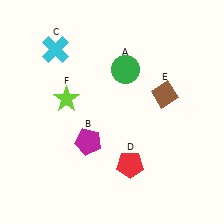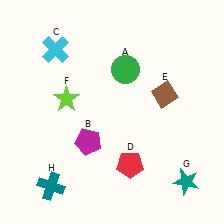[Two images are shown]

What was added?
A teal star (G), a teal cross (H) were added in Image 2.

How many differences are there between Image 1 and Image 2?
There are 2 differences between the two images.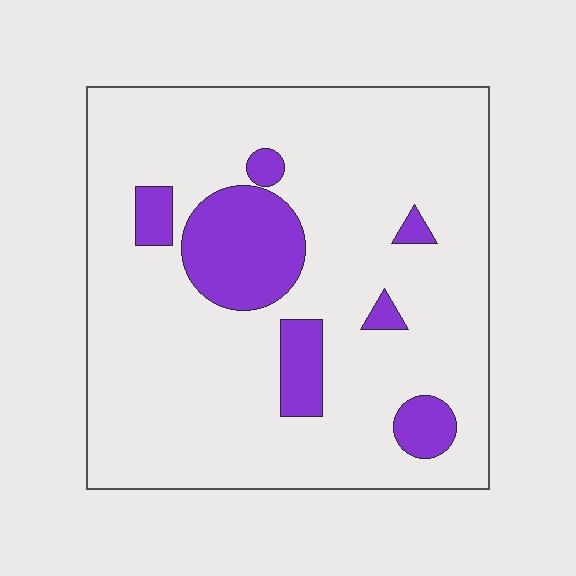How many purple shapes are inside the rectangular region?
7.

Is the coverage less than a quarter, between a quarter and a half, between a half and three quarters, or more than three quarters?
Less than a quarter.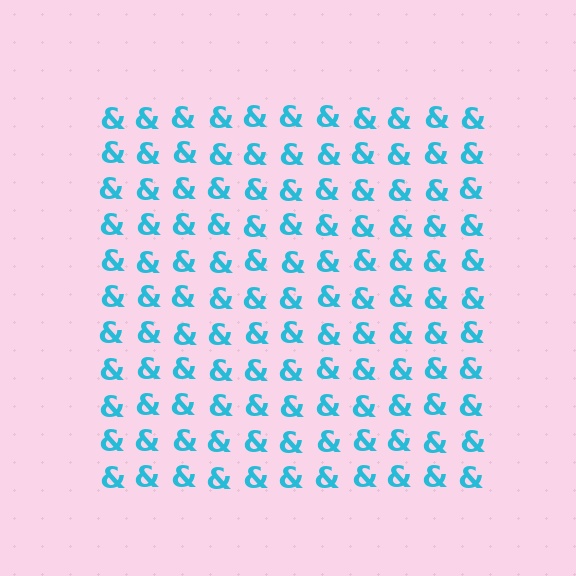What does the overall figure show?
The overall figure shows a square.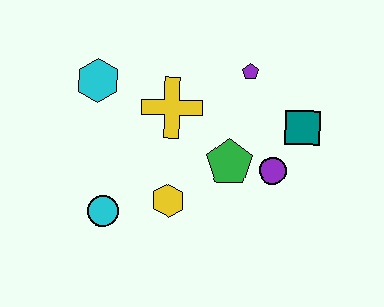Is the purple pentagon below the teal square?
No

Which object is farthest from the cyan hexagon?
The teal square is farthest from the cyan hexagon.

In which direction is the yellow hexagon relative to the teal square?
The yellow hexagon is to the left of the teal square.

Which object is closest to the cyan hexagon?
The yellow cross is closest to the cyan hexagon.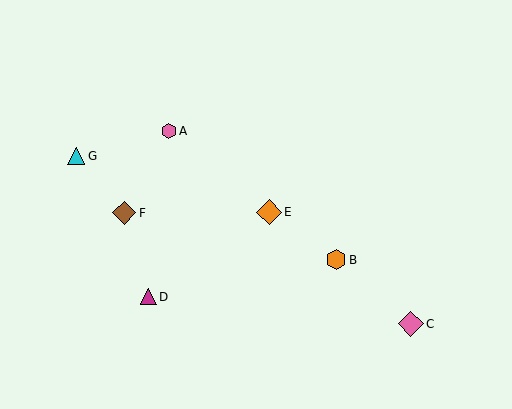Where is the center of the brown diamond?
The center of the brown diamond is at (124, 213).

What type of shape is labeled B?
Shape B is an orange hexagon.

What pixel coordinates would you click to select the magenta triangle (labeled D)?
Click at (148, 297) to select the magenta triangle D.